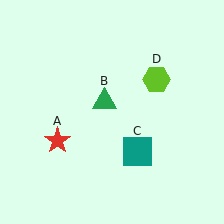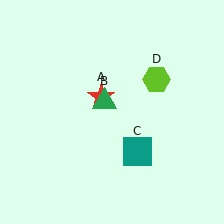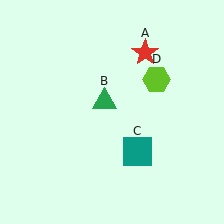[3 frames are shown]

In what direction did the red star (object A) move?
The red star (object A) moved up and to the right.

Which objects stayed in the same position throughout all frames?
Green triangle (object B) and teal square (object C) and lime hexagon (object D) remained stationary.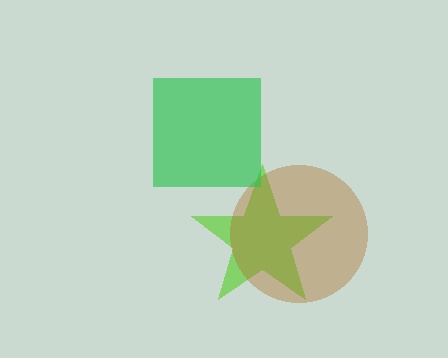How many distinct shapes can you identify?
There are 3 distinct shapes: a lime star, a brown circle, a green square.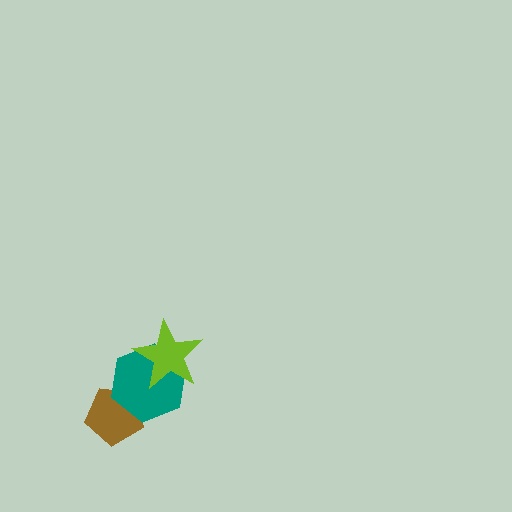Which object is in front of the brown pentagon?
The teal hexagon is in front of the brown pentagon.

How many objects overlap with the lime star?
1 object overlaps with the lime star.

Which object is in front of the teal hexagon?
The lime star is in front of the teal hexagon.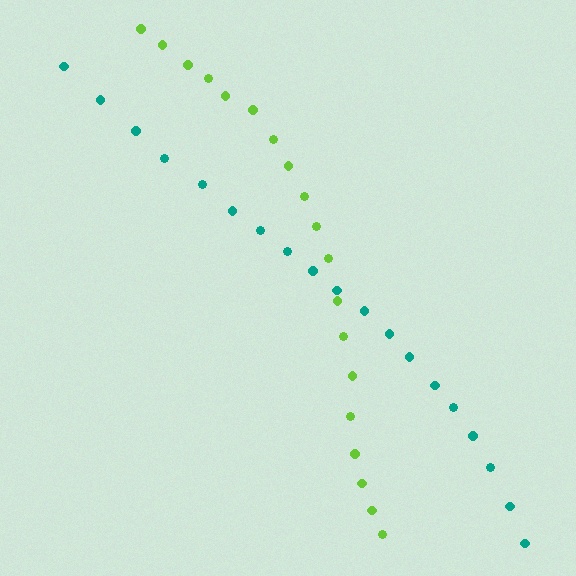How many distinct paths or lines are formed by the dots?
There are 2 distinct paths.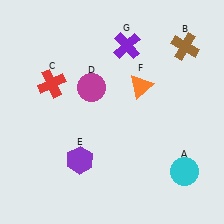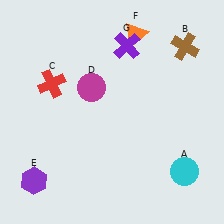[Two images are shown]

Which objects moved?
The objects that moved are: the purple hexagon (E), the orange triangle (F).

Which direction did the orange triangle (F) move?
The orange triangle (F) moved up.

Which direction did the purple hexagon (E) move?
The purple hexagon (E) moved left.